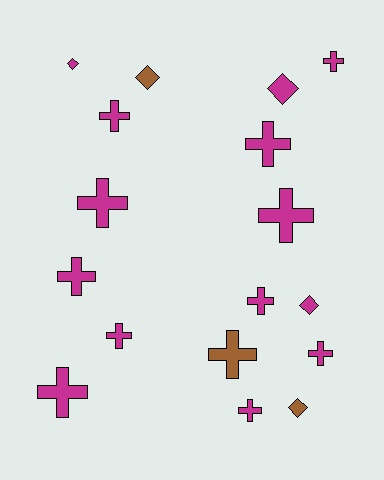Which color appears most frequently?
Magenta, with 14 objects.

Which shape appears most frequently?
Cross, with 12 objects.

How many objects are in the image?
There are 17 objects.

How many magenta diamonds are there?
There are 3 magenta diamonds.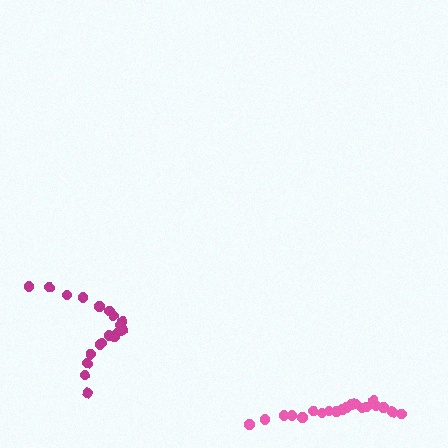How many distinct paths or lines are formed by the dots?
There are 2 distinct paths.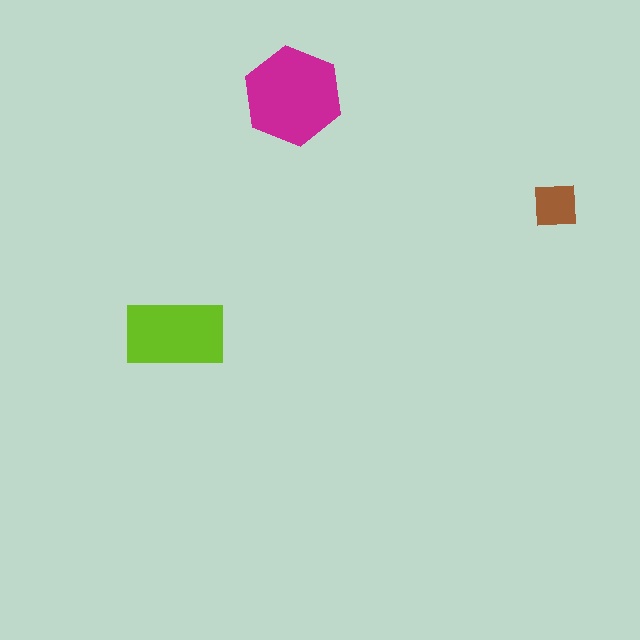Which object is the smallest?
The brown square.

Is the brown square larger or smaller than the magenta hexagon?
Smaller.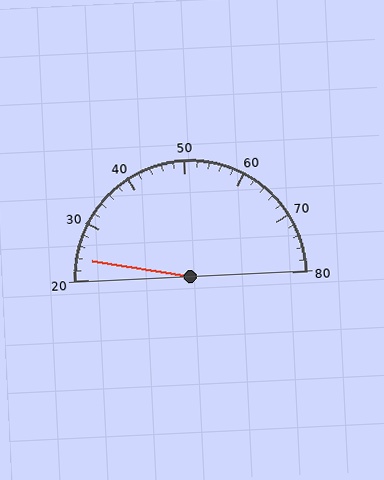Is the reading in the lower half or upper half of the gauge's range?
The reading is in the lower half of the range (20 to 80).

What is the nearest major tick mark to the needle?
The nearest major tick mark is 20.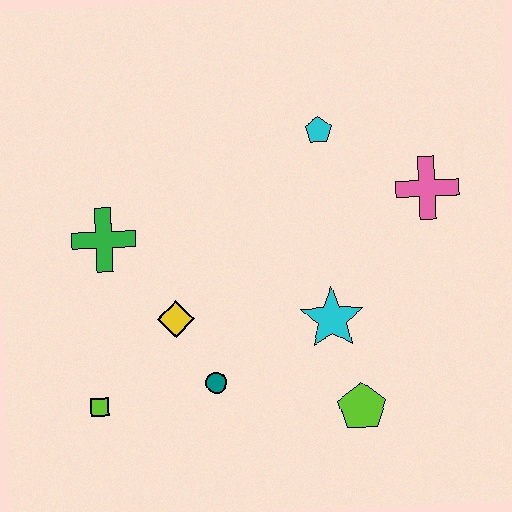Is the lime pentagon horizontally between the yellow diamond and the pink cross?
Yes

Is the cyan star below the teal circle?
No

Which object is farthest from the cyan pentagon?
The lime square is farthest from the cyan pentagon.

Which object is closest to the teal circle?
The yellow diamond is closest to the teal circle.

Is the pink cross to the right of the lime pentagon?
Yes